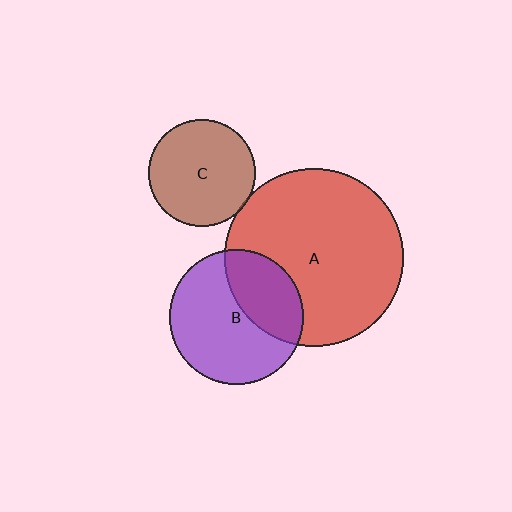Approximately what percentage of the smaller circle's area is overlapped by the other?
Approximately 35%.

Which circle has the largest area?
Circle A (red).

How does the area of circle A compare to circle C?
Approximately 2.8 times.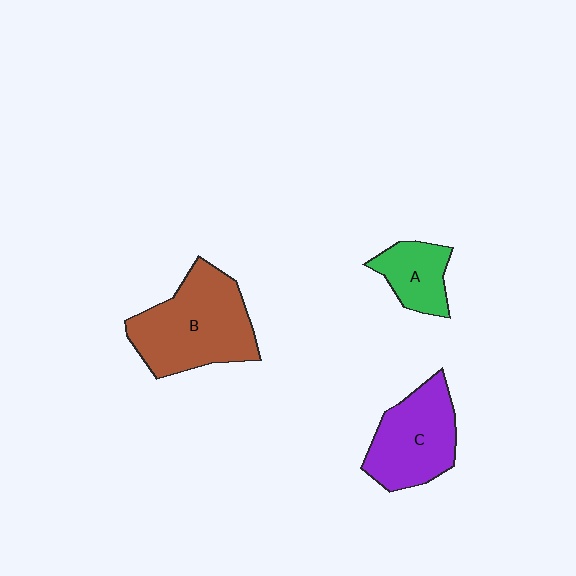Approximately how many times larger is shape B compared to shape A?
Approximately 2.3 times.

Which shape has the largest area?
Shape B (brown).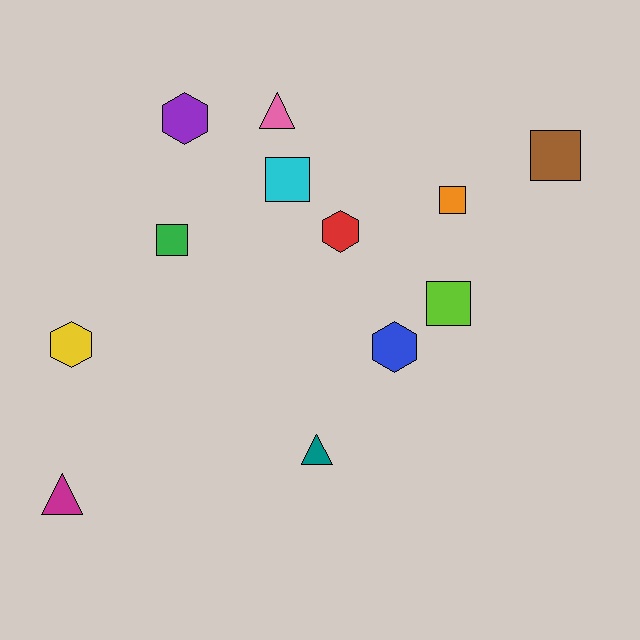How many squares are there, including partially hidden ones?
There are 5 squares.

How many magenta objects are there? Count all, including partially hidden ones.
There is 1 magenta object.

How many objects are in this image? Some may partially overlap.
There are 12 objects.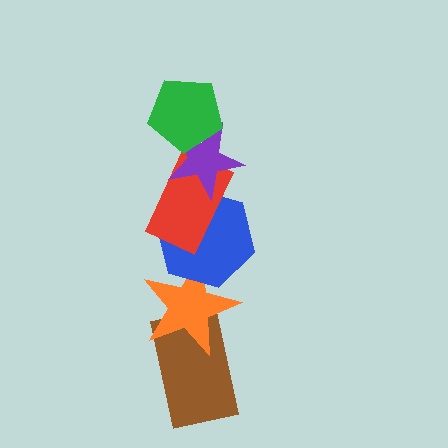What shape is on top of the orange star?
The blue hexagon is on top of the orange star.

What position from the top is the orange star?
The orange star is 5th from the top.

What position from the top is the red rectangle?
The red rectangle is 3rd from the top.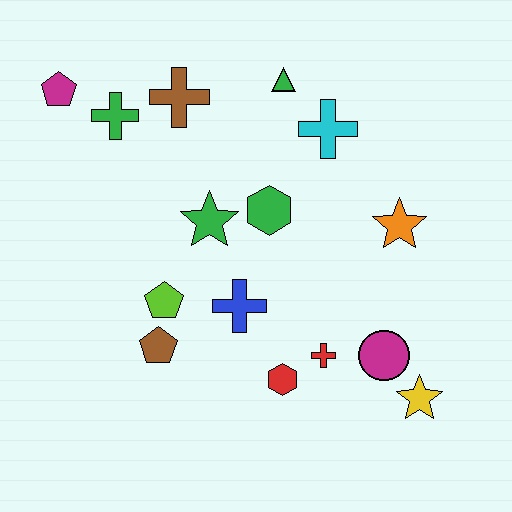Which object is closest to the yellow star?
The magenta circle is closest to the yellow star.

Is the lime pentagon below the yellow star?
No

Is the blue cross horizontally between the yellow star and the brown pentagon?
Yes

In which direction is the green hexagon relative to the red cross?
The green hexagon is above the red cross.